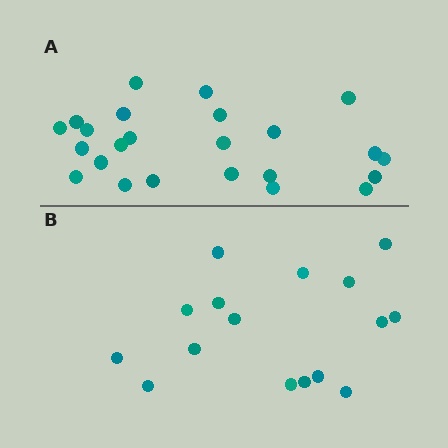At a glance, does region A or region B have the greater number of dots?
Region A (the top region) has more dots.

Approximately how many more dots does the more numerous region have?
Region A has roughly 8 or so more dots than region B.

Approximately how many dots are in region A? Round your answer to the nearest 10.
About 20 dots. (The exact count is 24, which rounds to 20.)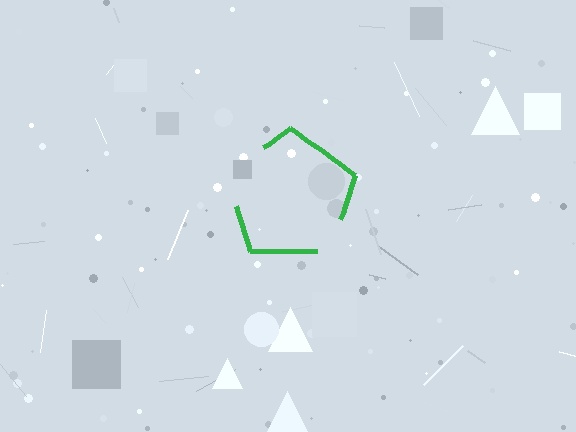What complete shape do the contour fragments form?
The contour fragments form a pentagon.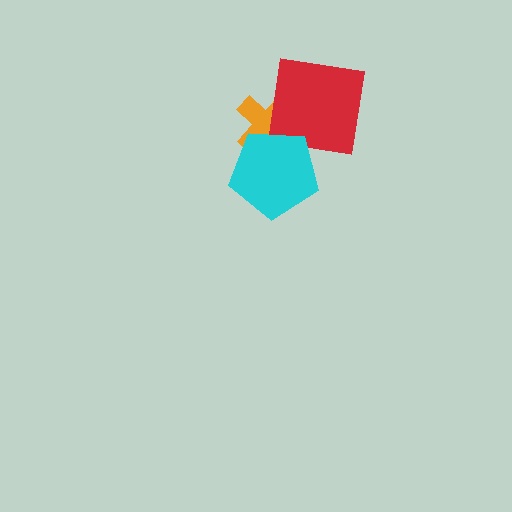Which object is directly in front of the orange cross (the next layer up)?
The red square is directly in front of the orange cross.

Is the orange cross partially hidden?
Yes, it is partially covered by another shape.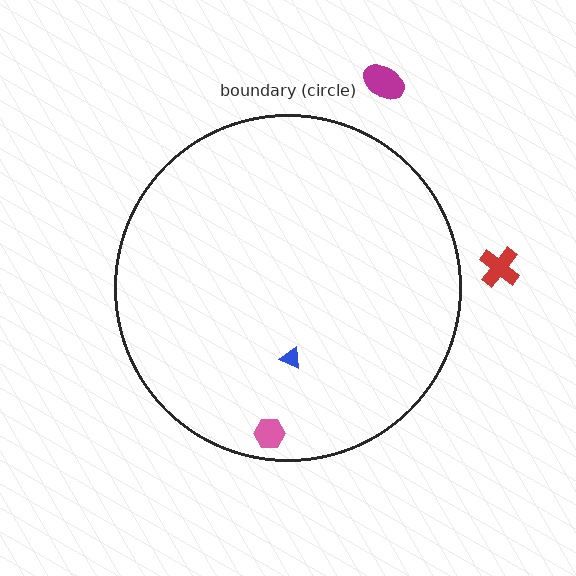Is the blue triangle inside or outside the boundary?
Inside.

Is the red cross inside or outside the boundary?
Outside.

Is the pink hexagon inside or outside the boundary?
Inside.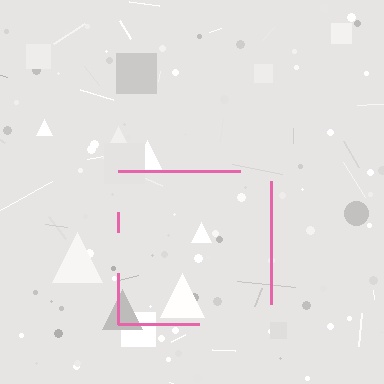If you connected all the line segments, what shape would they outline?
They would outline a square.